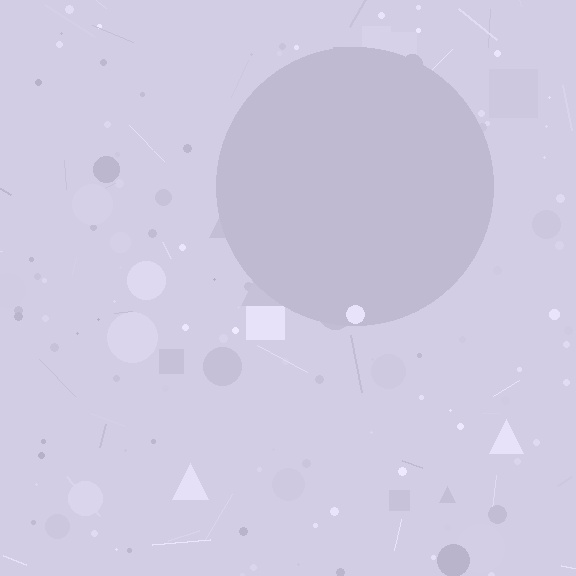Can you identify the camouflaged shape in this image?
The camouflaged shape is a circle.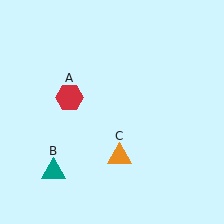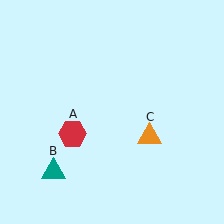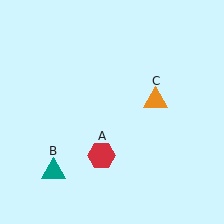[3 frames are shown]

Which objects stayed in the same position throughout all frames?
Teal triangle (object B) remained stationary.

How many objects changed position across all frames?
2 objects changed position: red hexagon (object A), orange triangle (object C).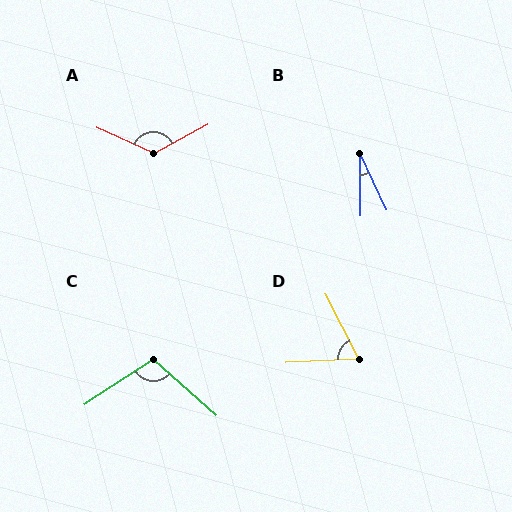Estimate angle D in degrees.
Approximately 66 degrees.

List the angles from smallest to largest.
B (25°), D (66°), C (105°), A (128°).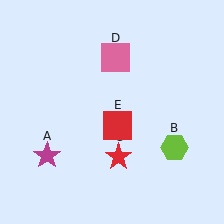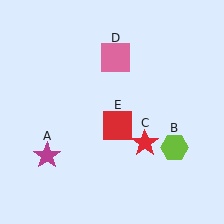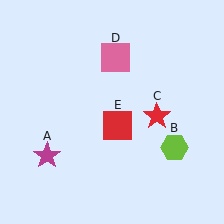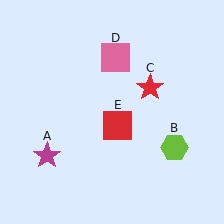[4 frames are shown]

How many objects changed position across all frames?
1 object changed position: red star (object C).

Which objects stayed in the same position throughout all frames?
Magenta star (object A) and lime hexagon (object B) and pink square (object D) and red square (object E) remained stationary.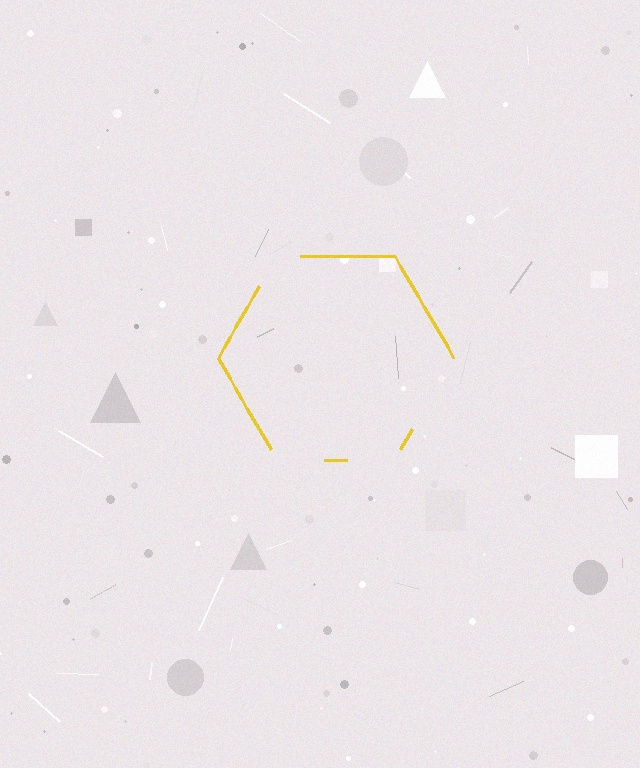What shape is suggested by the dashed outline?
The dashed outline suggests a hexagon.